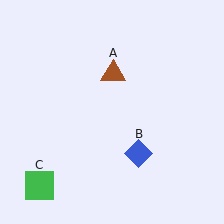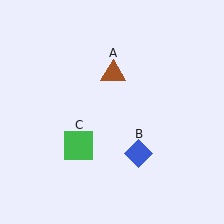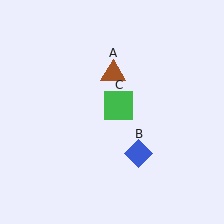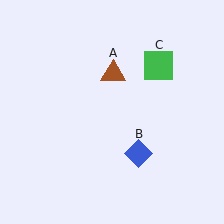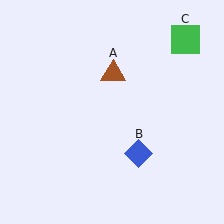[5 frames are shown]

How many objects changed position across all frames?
1 object changed position: green square (object C).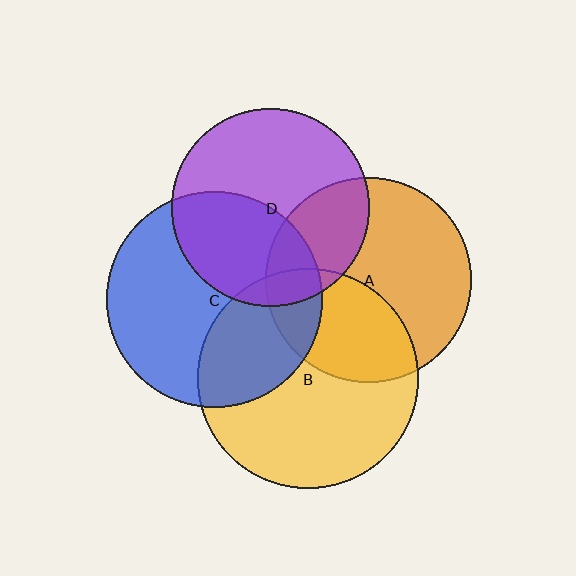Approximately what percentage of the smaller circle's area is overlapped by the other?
Approximately 35%.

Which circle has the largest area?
Circle B (yellow).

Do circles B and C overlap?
Yes.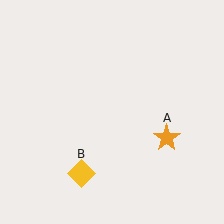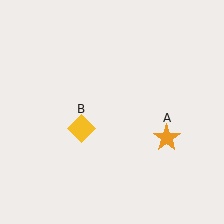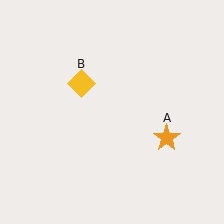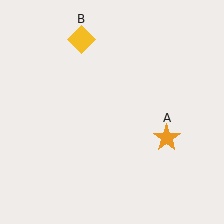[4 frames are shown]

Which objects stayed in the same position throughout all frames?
Orange star (object A) remained stationary.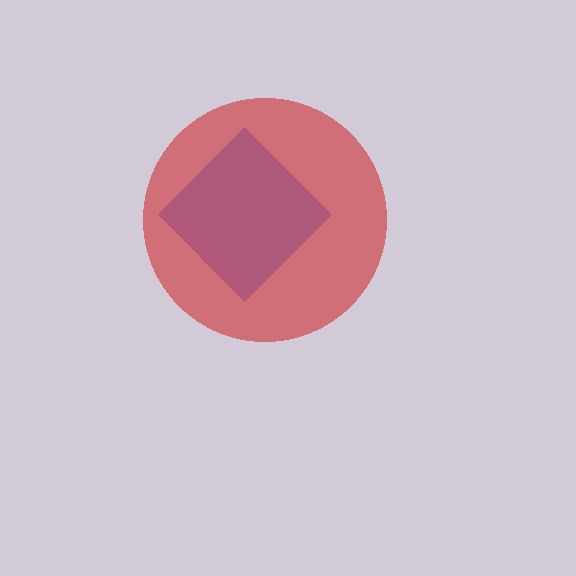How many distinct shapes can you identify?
There are 2 distinct shapes: a blue diamond, a red circle.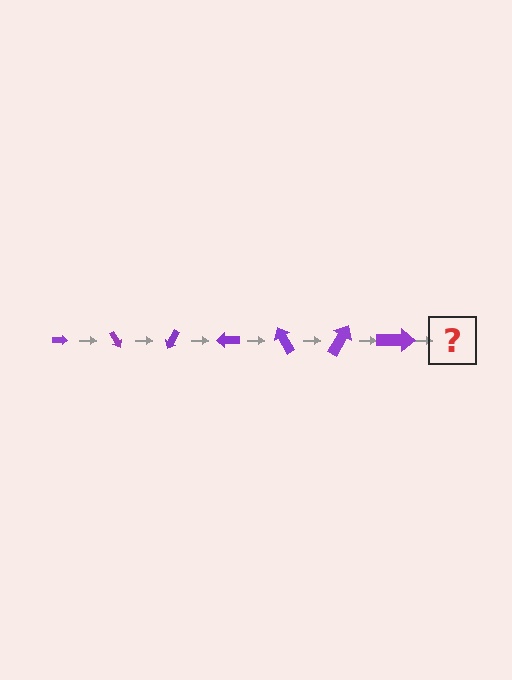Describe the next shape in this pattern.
It should be an arrow, larger than the previous one and rotated 420 degrees from the start.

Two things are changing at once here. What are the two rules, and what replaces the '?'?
The two rules are that the arrow grows larger each step and it rotates 60 degrees each step. The '?' should be an arrow, larger than the previous one and rotated 420 degrees from the start.